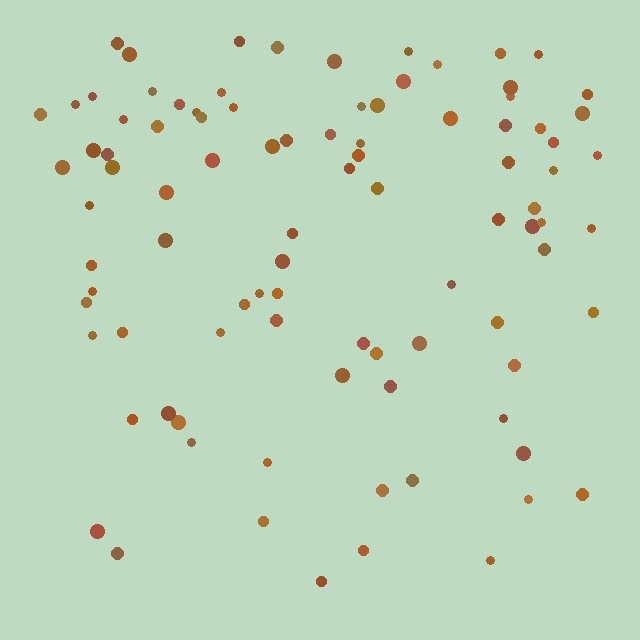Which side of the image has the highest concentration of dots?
The top.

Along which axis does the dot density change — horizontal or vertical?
Vertical.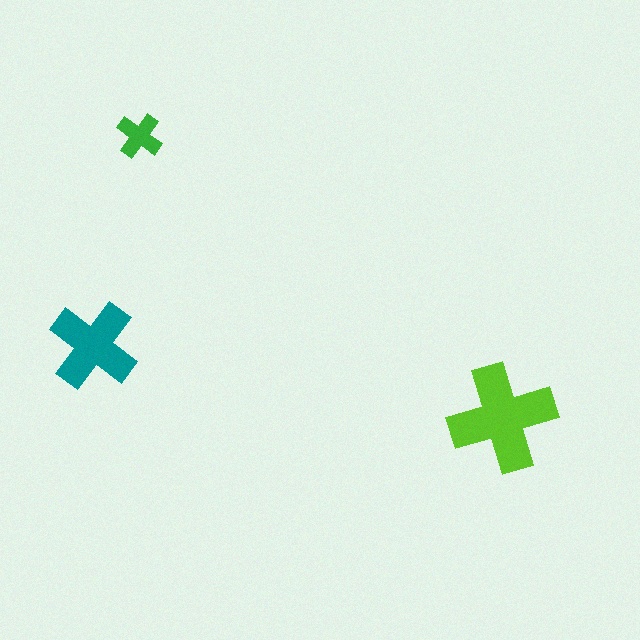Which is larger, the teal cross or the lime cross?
The lime one.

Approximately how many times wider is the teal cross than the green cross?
About 2 times wider.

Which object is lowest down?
The lime cross is bottommost.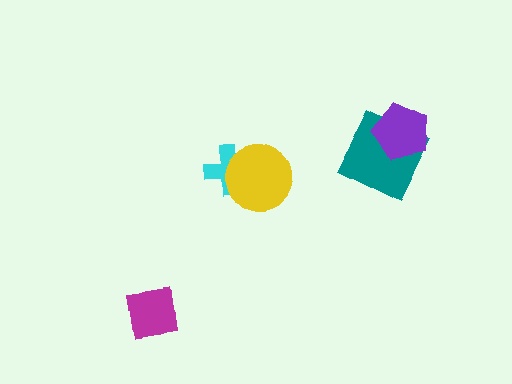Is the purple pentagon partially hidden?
No, no other shape covers it.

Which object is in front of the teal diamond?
The purple pentagon is in front of the teal diamond.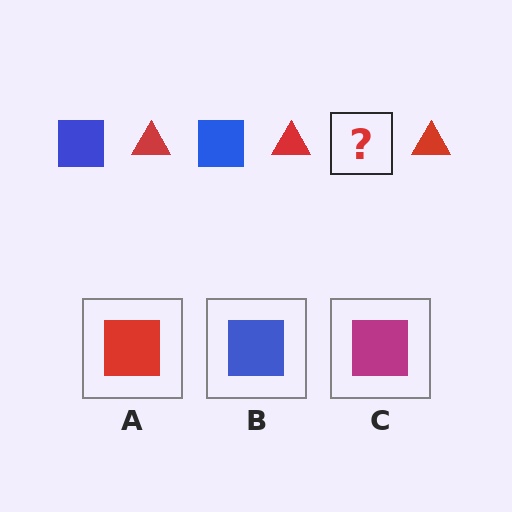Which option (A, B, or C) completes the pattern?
B.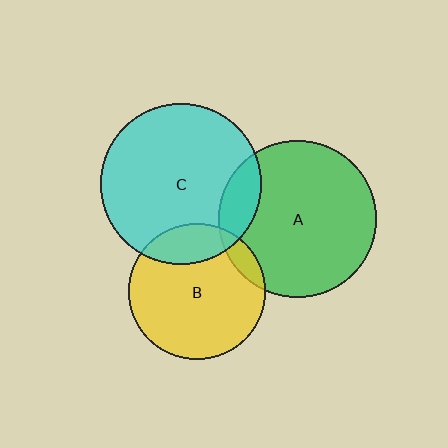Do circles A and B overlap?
Yes.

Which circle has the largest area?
Circle C (cyan).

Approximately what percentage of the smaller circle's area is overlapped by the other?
Approximately 10%.